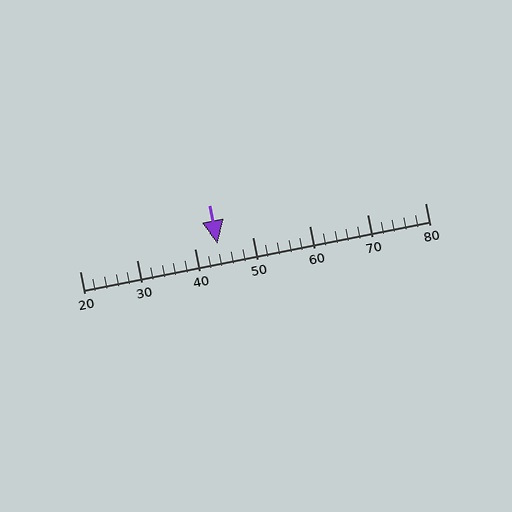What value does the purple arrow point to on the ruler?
The purple arrow points to approximately 44.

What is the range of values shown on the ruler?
The ruler shows values from 20 to 80.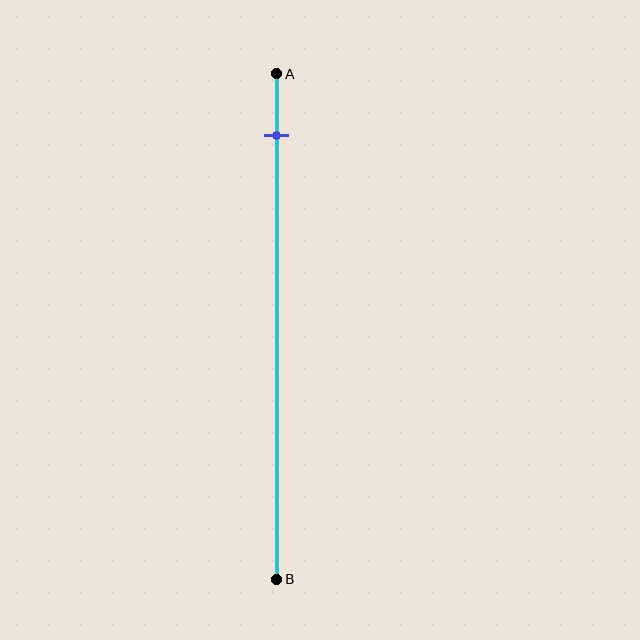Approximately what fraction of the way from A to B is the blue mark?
The blue mark is approximately 10% of the way from A to B.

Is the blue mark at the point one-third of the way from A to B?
No, the mark is at about 10% from A, not at the 33% one-third point.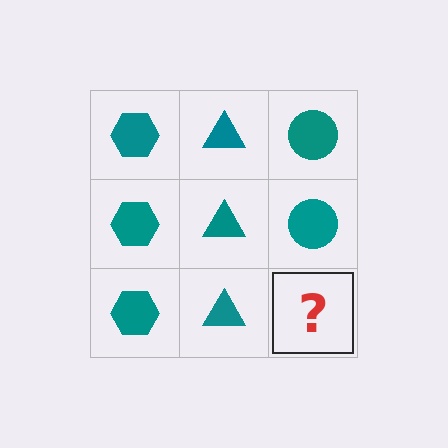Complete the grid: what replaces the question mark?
The question mark should be replaced with a teal circle.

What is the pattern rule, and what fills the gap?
The rule is that each column has a consistent shape. The gap should be filled with a teal circle.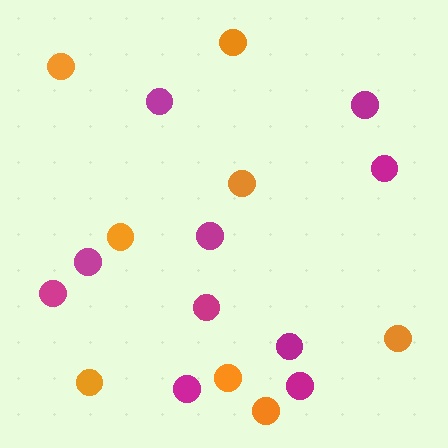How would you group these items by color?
There are 2 groups: one group of magenta circles (10) and one group of orange circles (8).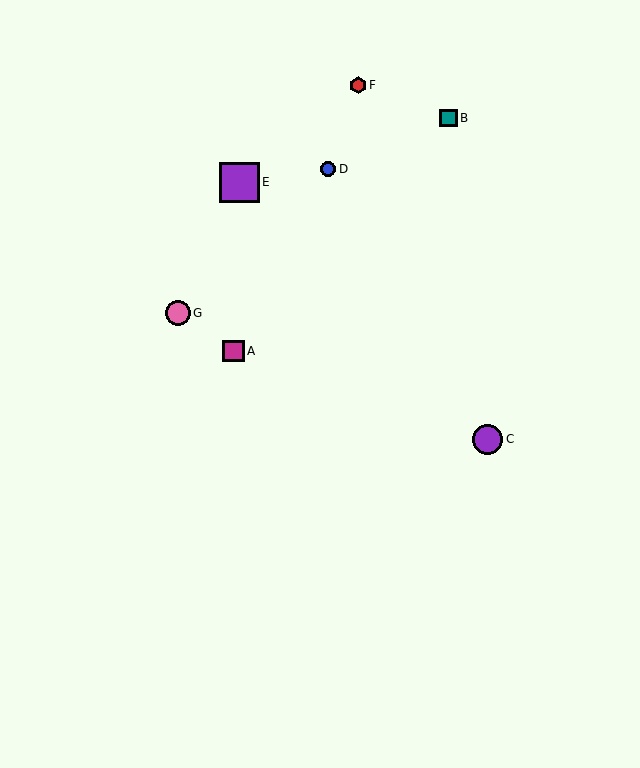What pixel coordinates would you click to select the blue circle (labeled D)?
Click at (328, 169) to select the blue circle D.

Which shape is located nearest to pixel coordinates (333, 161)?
The blue circle (labeled D) at (328, 169) is nearest to that location.